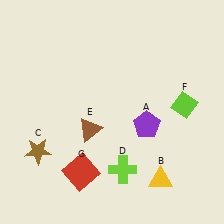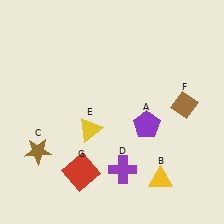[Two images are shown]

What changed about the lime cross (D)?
In Image 1, D is lime. In Image 2, it changed to purple.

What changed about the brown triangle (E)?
In Image 1, E is brown. In Image 2, it changed to yellow.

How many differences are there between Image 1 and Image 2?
There are 3 differences between the two images.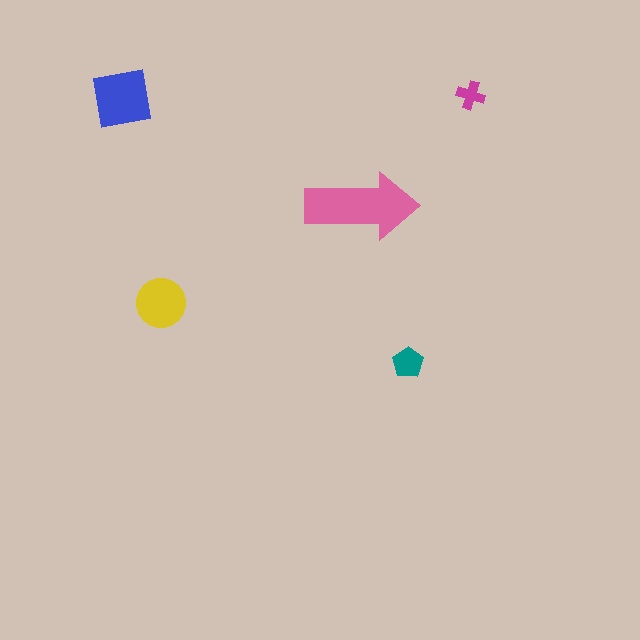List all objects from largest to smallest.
The pink arrow, the blue square, the yellow circle, the teal pentagon, the magenta cross.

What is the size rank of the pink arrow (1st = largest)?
1st.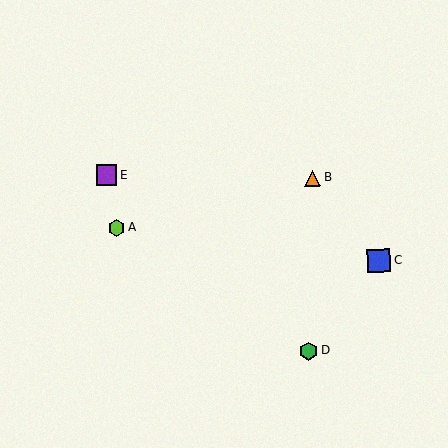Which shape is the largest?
The blue square (labeled C) is the largest.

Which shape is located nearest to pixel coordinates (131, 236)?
The lime hexagon (labeled A) at (117, 228) is nearest to that location.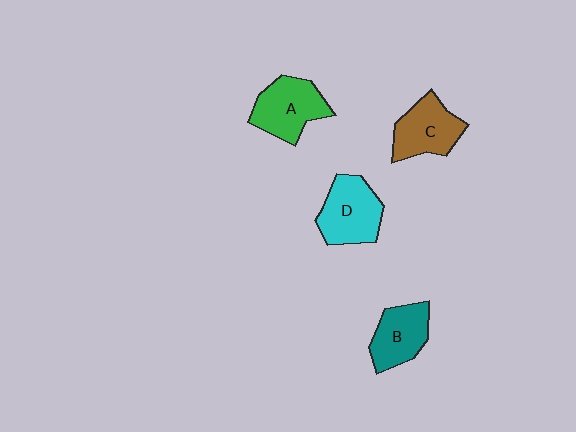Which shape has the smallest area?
Shape B (teal).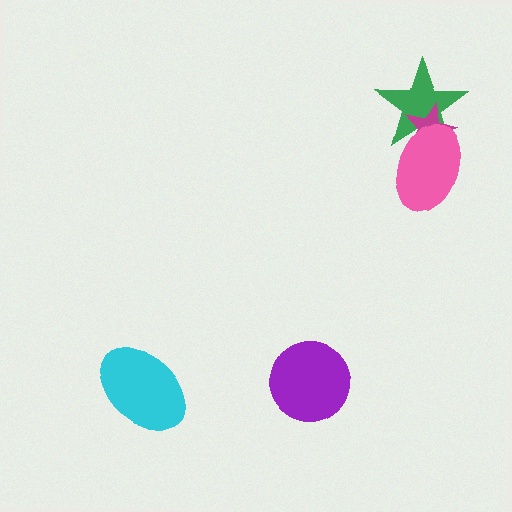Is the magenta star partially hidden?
Yes, it is partially covered by another shape.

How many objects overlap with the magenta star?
2 objects overlap with the magenta star.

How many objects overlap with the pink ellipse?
2 objects overlap with the pink ellipse.